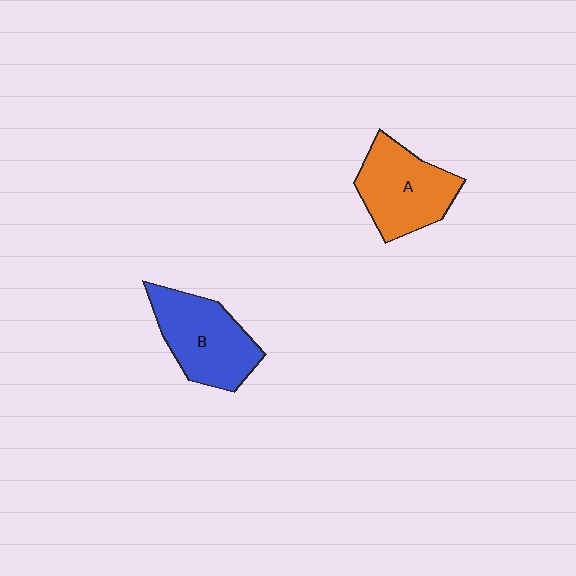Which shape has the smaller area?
Shape A (orange).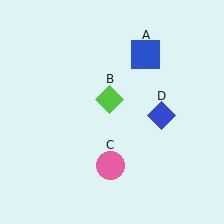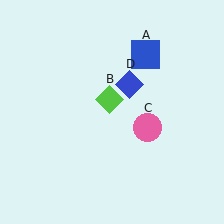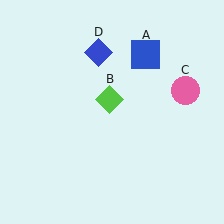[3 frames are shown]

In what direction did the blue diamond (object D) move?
The blue diamond (object D) moved up and to the left.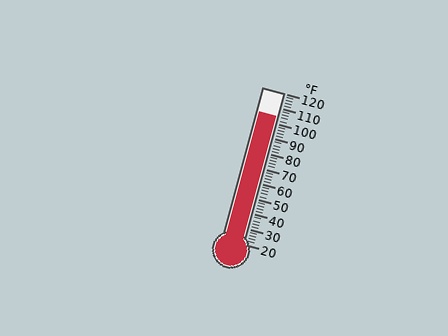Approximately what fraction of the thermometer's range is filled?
The thermometer is filled to approximately 85% of its range.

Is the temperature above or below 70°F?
The temperature is above 70°F.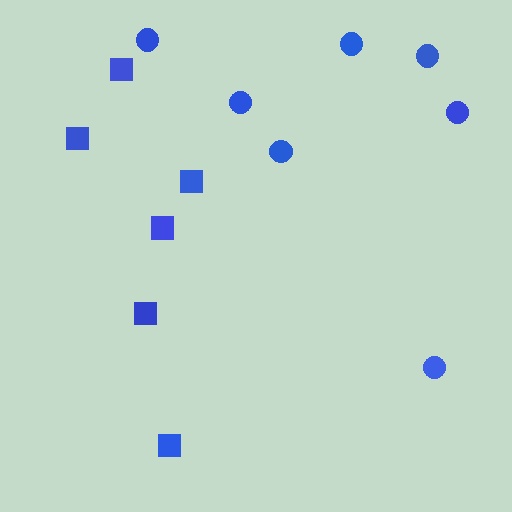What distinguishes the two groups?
There are 2 groups: one group of squares (6) and one group of circles (7).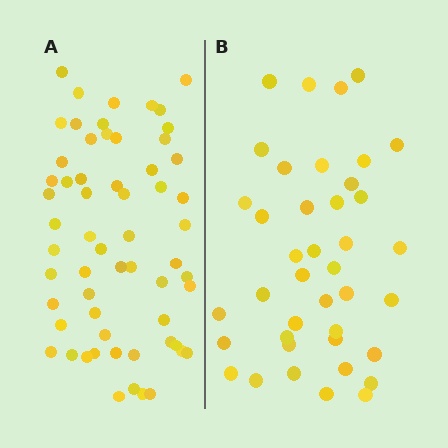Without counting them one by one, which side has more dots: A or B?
Region A (the left region) has more dots.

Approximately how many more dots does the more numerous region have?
Region A has approximately 20 more dots than region B.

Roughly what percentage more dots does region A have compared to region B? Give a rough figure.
About 50% more.